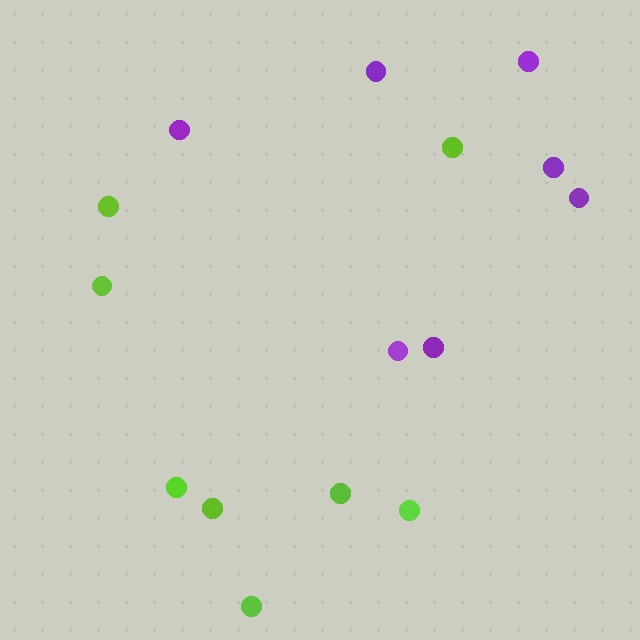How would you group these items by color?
There are 2 groups: one group of lime circles (8) and one group of purple circles (7).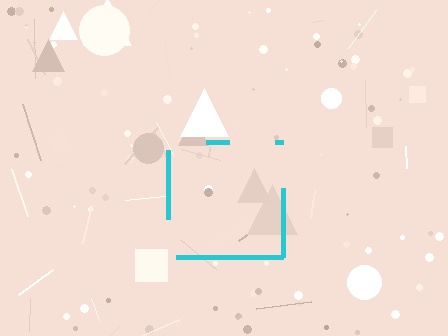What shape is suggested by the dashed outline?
The dashed outline suggests a square.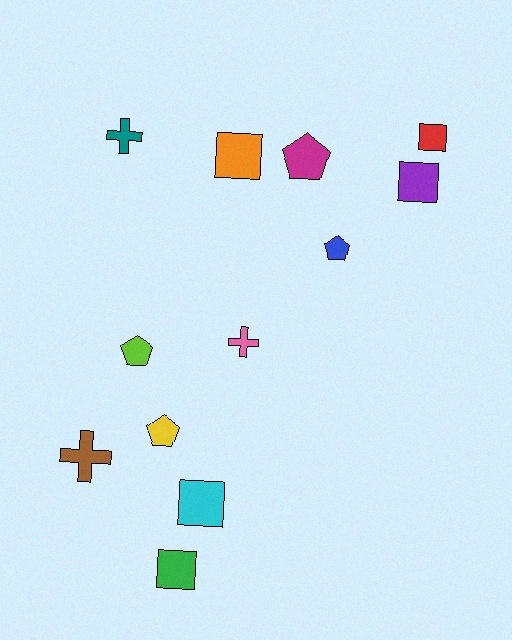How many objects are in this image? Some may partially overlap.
There are 12 objects.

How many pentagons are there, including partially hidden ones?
There are 4 pentagons.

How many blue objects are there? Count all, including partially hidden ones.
There is 1 blue object.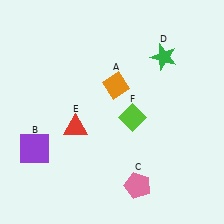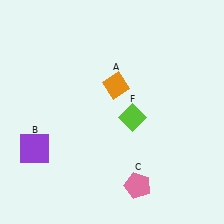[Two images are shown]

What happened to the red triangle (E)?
The red triangle (E) was removed in Image 2. It was in the bottom-left area of Image 1.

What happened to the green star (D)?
The green star (D) was removed in Image 2. It was in the top-right area of Image 1.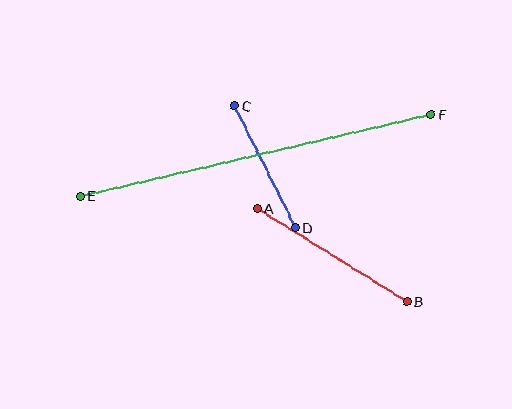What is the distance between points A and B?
The distance is approximately 176 pixels.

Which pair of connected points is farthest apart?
Points E and F are farthest apart.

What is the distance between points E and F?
The distance is approximately 360 pixels.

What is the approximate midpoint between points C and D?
The midpoint is at approximately (265, 166) pixels.